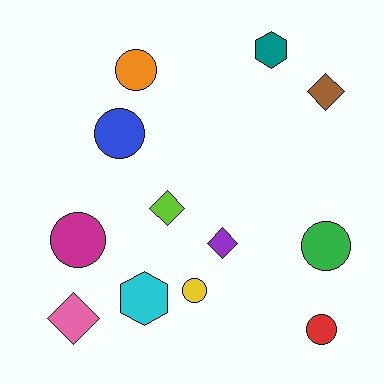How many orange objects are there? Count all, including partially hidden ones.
There is 1 orange object.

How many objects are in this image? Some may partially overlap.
There are 12 objects.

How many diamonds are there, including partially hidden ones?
There are 4 diamonds.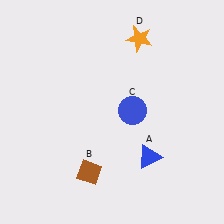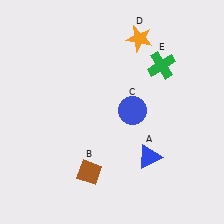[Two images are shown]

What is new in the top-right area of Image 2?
A green cross (E) was added in the top-right area of Image 2.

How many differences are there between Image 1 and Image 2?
There is 1 difference between the two images.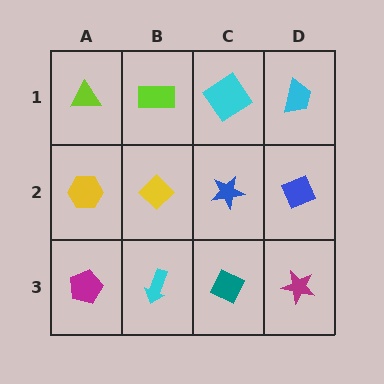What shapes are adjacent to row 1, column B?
A yellow diamond (row 2, column B), a lime triangle (row 1, column A), a cyan diamond (row 1, column C).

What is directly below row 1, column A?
A yellow hexagon.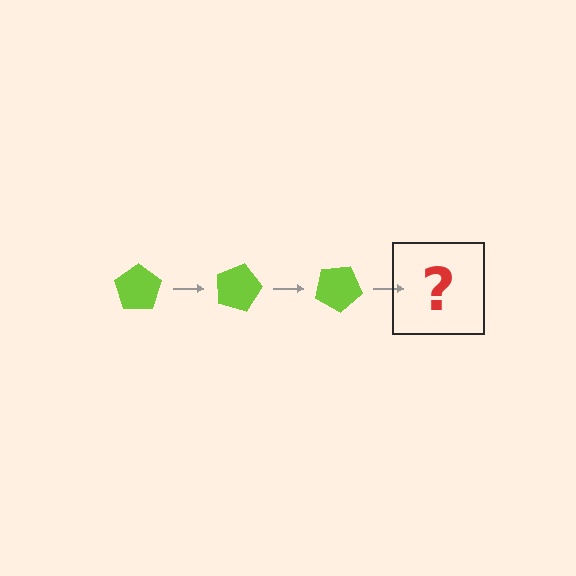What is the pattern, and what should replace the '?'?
The pattern is that the pentagon rotates 15 degrees each step. The '?' should be a lime pentagon rotated 45 degrees.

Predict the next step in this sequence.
The next step is a lime pentagon rotated 45 degrees.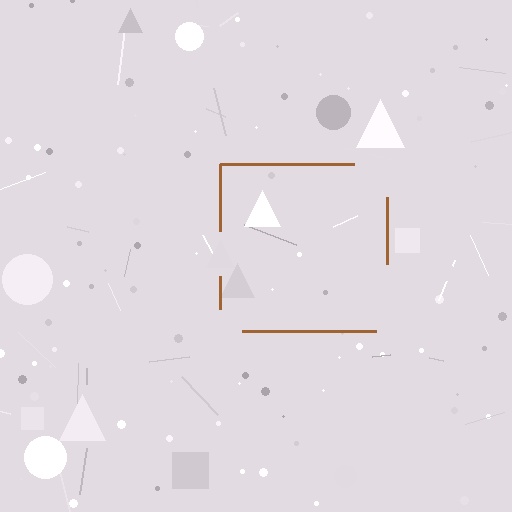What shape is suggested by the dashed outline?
The dashed outline suggests a square.